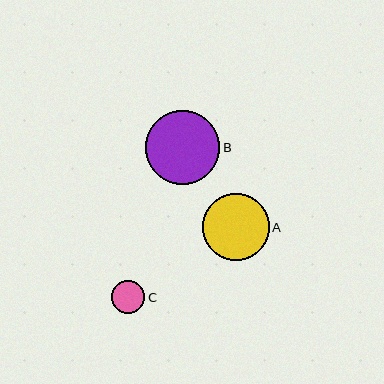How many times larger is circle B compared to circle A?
Circle B is approximately 1.1 times the size of circle A.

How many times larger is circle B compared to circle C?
Circle B is approximately 2.2 times the size of circle C.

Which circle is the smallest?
Circle C is the smallest with a size of approximately 33 pixels.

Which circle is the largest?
Circle B is the largest with a size of approximately 74 pixels.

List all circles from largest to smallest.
From largest to smallest: B, A, C.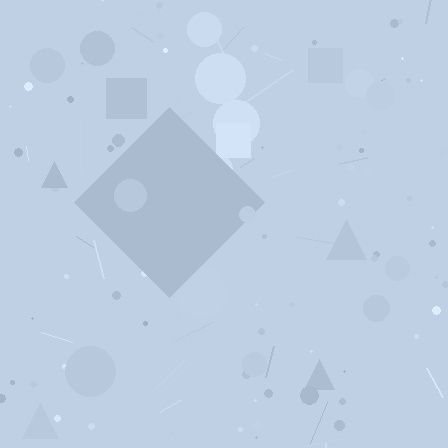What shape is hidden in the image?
A diamond is hidden in the image.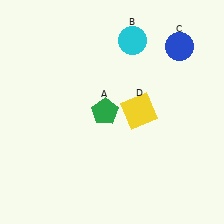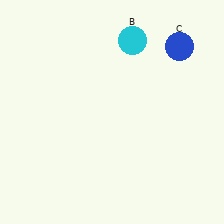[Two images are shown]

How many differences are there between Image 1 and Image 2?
There are 2 differences between the two images.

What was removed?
The yellow square (D), the green pentagon (A) were removed in Image 2.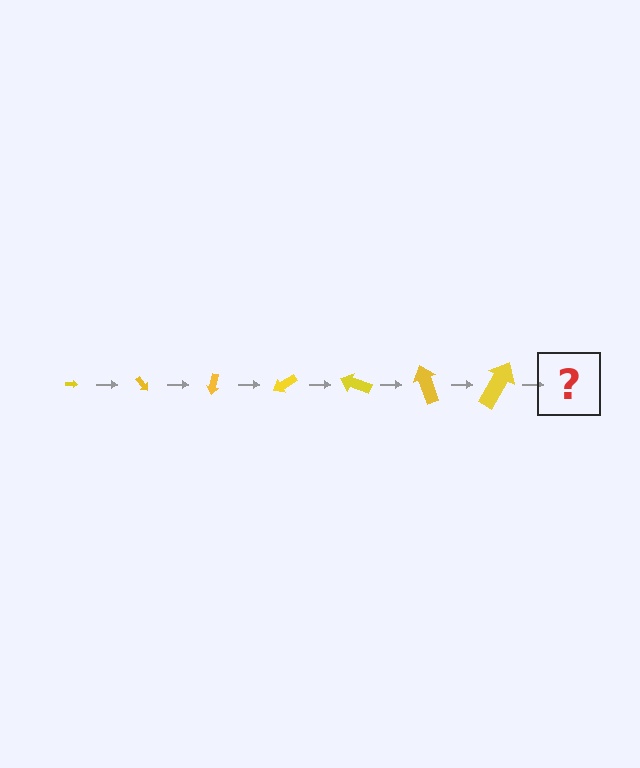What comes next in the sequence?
The next element should be an arrow, larger than the previous one and rotated 350 degrees from the start.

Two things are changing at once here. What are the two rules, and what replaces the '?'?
The two rules are that the arrow grows larger each step and it rotates 50 degrees each step. The '?' should be an arrow, larger than the previous one and rotated 350 degrees from the start.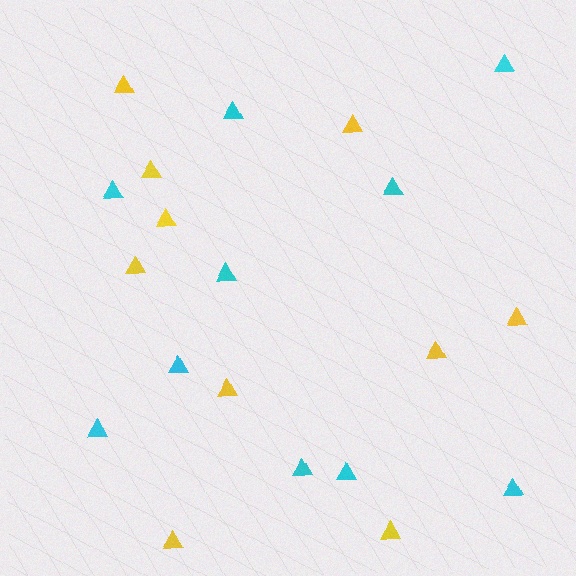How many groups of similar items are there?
There are 2 groups: one group of cyan triangles (10) and one group of yellow triangles (10).